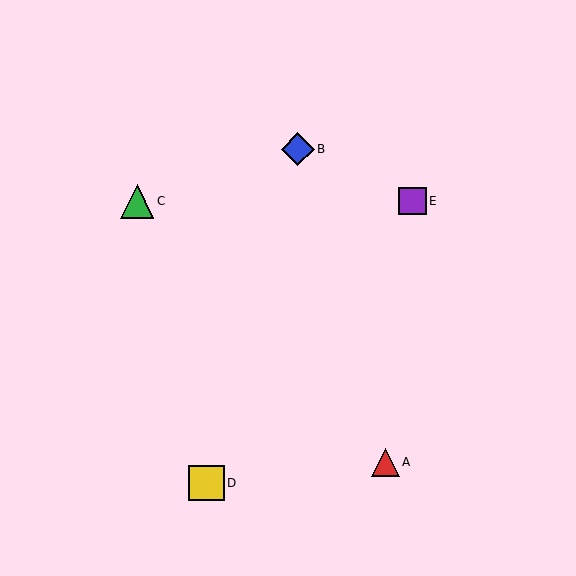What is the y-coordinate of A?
Object A is at y≈462.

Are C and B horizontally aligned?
No, C is at y≈201 and B is at y≈149.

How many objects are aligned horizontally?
2 objects (C, E) are aligned horizontally.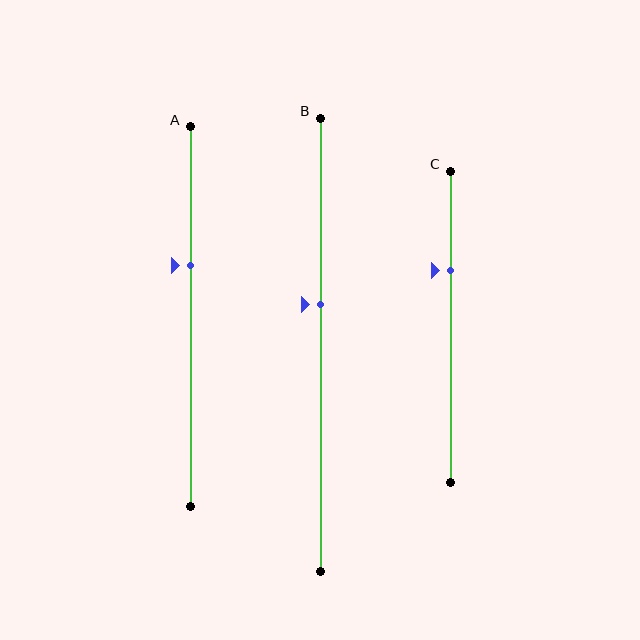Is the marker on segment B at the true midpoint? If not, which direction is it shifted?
No, the marker on segment B is shifted upward by about 9% of the segment length.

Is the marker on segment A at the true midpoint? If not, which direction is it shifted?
No, the marker on segment A is shifted upward by about 13% of the segment length.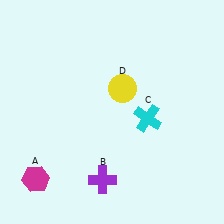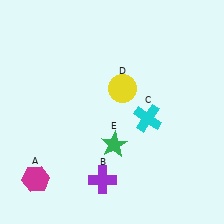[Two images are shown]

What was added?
A green star (E) was added in Image 2.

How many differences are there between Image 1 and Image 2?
There is 1 difference between the two images.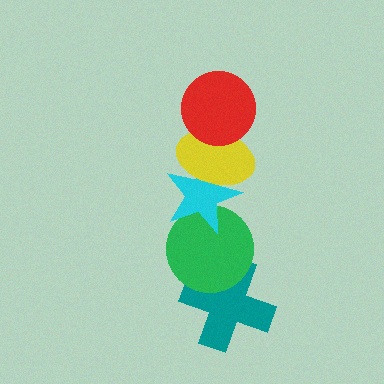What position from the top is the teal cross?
The teal cross is 5th from the top.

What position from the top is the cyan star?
The cyan star is 3rd from the top.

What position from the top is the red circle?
The red circle is 1st from the top.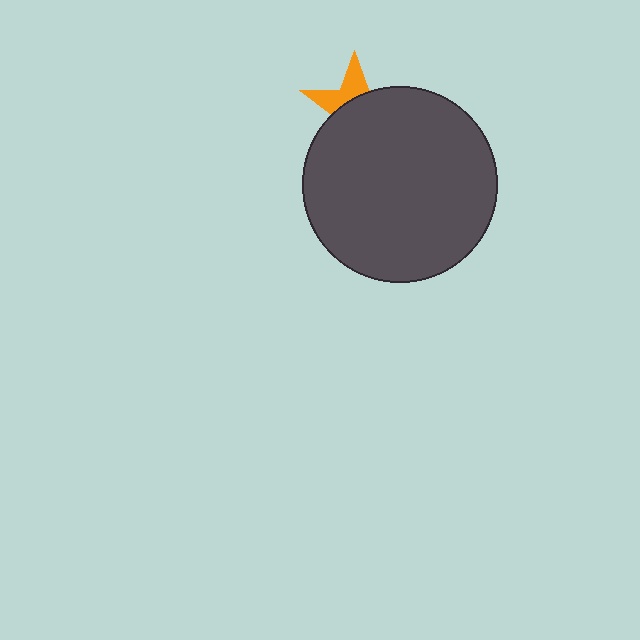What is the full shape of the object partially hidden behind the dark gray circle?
The partially hidden object is an orange star.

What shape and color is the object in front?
The object in front is a dark gray circle.